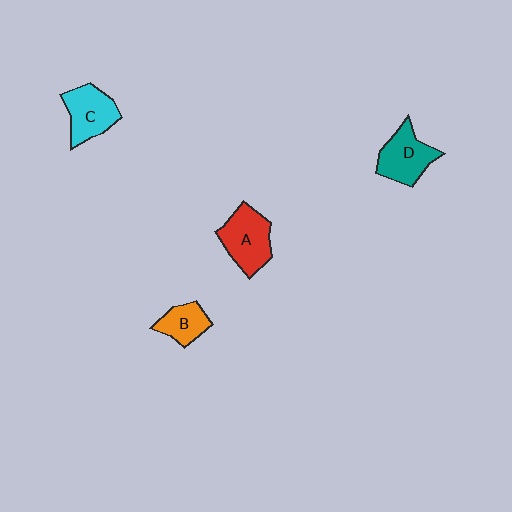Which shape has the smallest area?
Shape B (orange).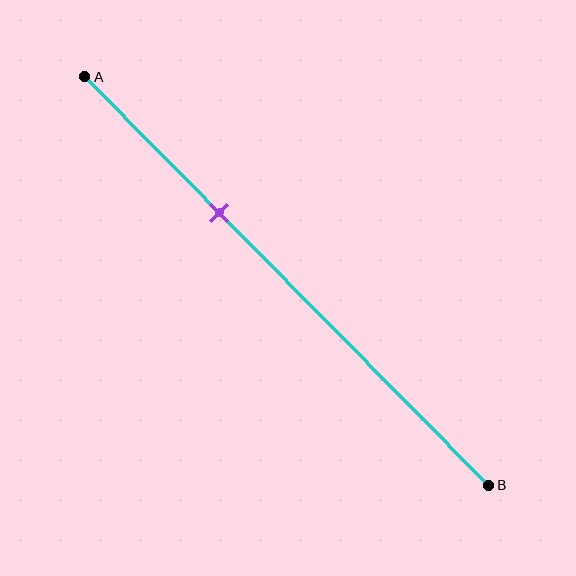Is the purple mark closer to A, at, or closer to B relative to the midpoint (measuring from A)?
The purple mark is closer to point A than the midpoint of segment AB.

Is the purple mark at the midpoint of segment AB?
No, the mark is at about 35% from A, not at the 50% midpoint.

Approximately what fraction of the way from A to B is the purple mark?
The purple mark is approximately 35% of the way from A to B.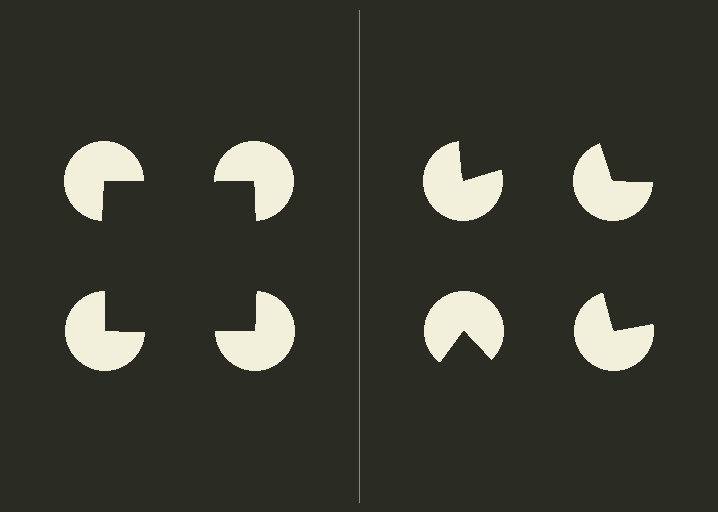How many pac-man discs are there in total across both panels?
8 — 4 on each side.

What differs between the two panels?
The pac-man discs are positioned identically on both sides; only the wedge orientations differ. On the left they align to a square; on the right they are misaligned.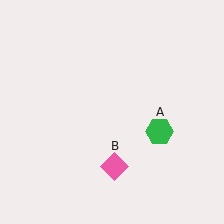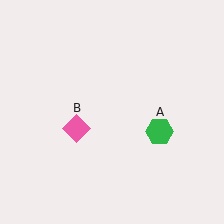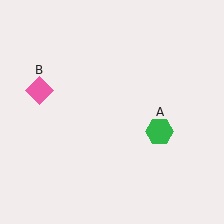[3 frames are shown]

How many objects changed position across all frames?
1 object changed position: pink diamond (object B).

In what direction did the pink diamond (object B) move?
The pink diamond (object B) moved up and to the left.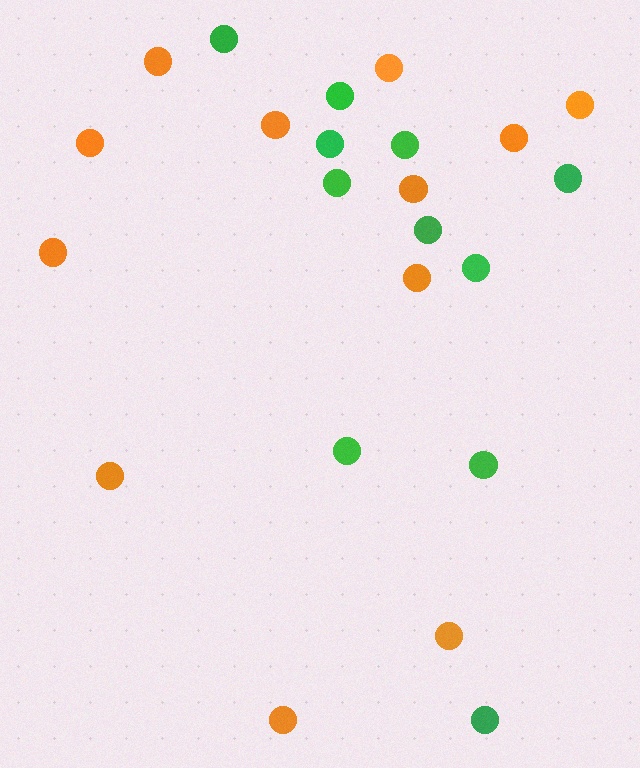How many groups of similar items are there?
There are 2 groups: one group of green circles (11) and one group of orange circles (12).